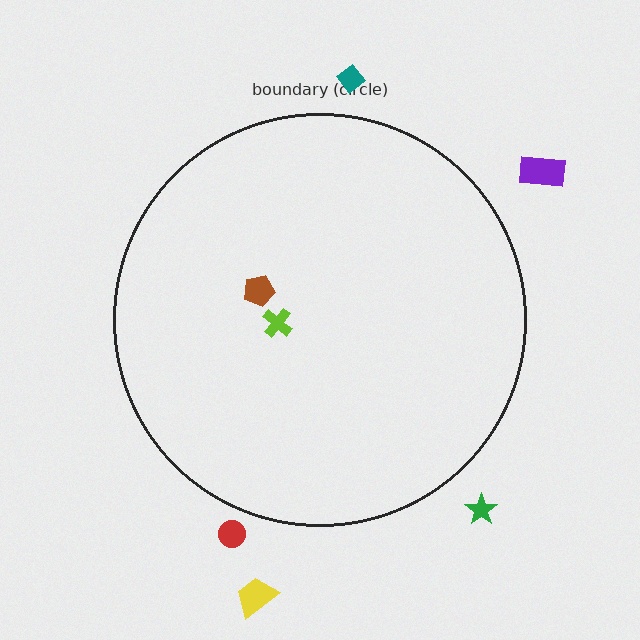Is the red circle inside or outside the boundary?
Outside.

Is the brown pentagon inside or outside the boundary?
Inside.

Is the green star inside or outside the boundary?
Outside.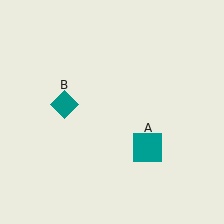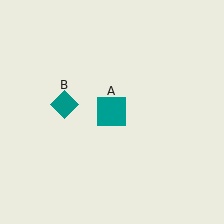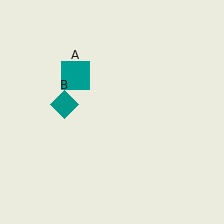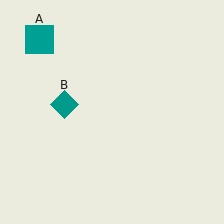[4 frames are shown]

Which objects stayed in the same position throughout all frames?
Teal diamond (object B) remained stationary.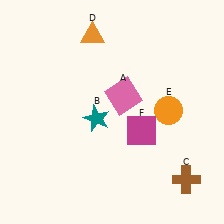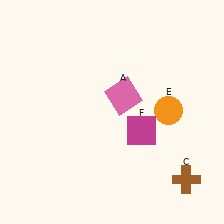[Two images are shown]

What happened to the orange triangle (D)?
The orange triangle (D) was removed in Image 2. It was in the top-left area of Image 1.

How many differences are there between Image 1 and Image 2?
There are 2 differences between the two images.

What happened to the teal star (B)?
The teal star (B) was removed in Image 2. It was in the bottom-left area of Image 1.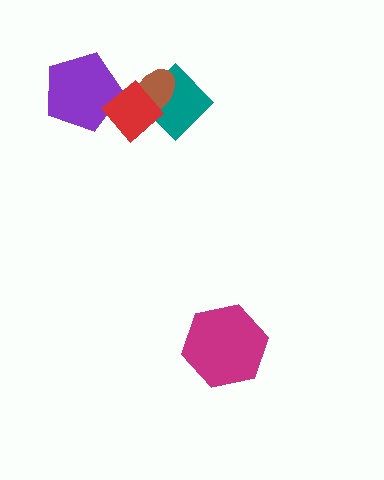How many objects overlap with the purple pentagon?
1 object overlaps with the purple pentagon.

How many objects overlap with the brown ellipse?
2 objects overlap with the brown ellipse.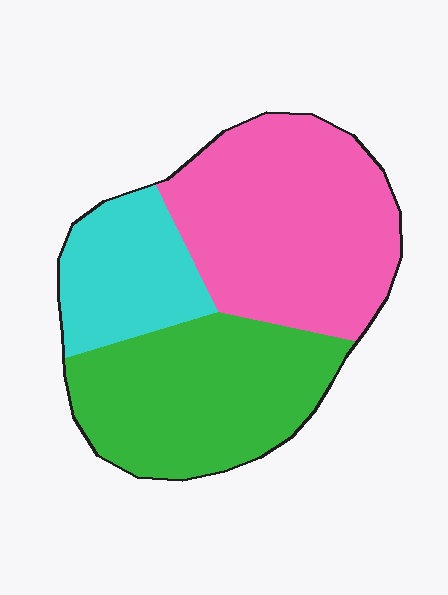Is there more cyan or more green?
Green.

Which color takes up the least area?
Cyan, at roughly 20%.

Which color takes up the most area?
Pink, at roughly 45%.